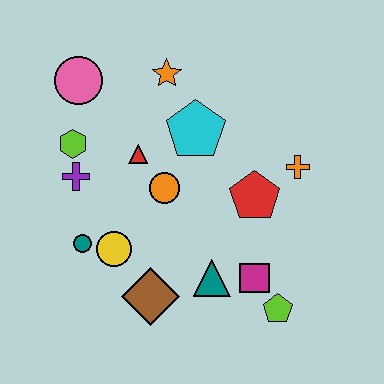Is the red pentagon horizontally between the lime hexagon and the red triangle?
No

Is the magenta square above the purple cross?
No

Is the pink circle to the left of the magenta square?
Yes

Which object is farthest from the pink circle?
The lime pentagon is farthest from the pink circle.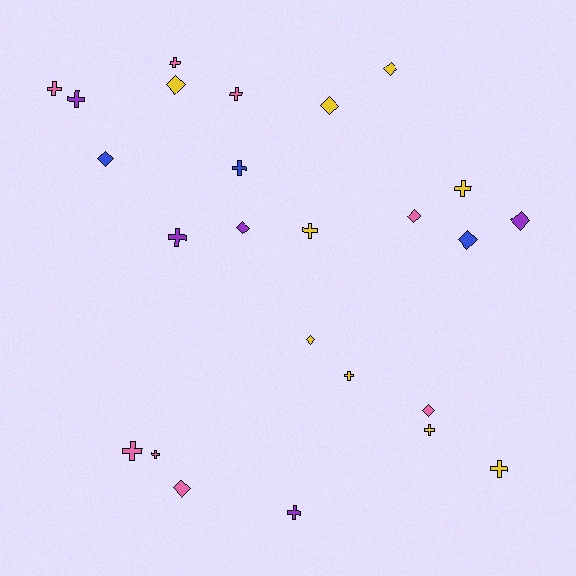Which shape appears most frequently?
Cross, with 14 objects.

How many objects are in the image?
There are 25 objects.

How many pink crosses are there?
There are 5 pink crosses.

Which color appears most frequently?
Yellow, with 9 objects.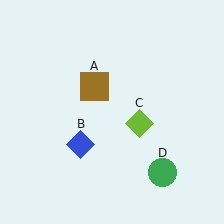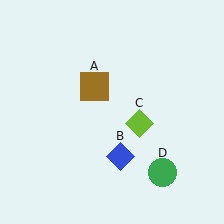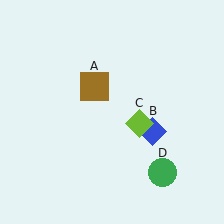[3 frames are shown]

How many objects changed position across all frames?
1 object changed position: blue diamond (object B).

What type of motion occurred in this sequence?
The blue diamond (object B) rotated counterclockwise around the center of the scene.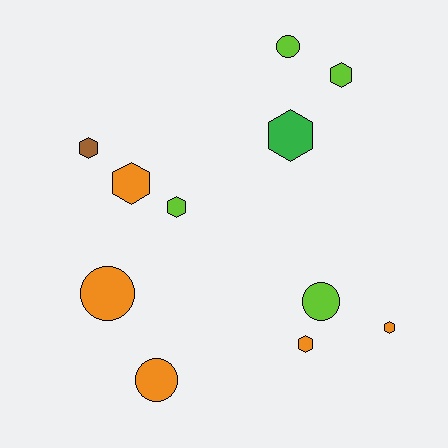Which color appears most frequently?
Orange, with 5 objects.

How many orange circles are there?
There are 2 orange circles.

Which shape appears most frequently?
Hexagon, with 7 objects.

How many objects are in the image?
There are 11 objects.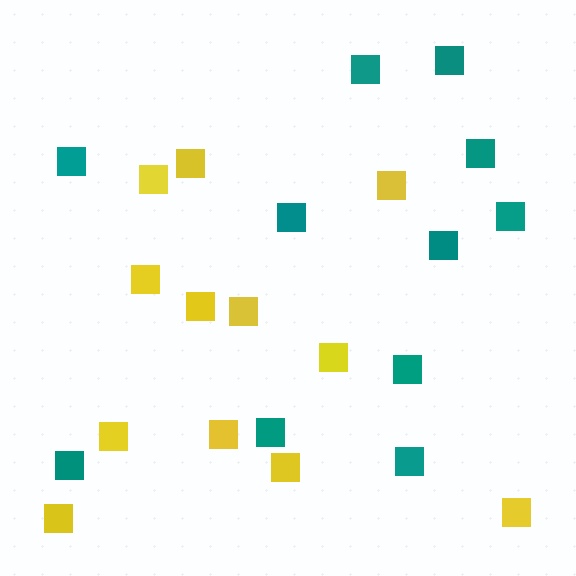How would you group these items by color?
There are 2 groups: one group of yellow squares (12) and one group of teal squares (11).